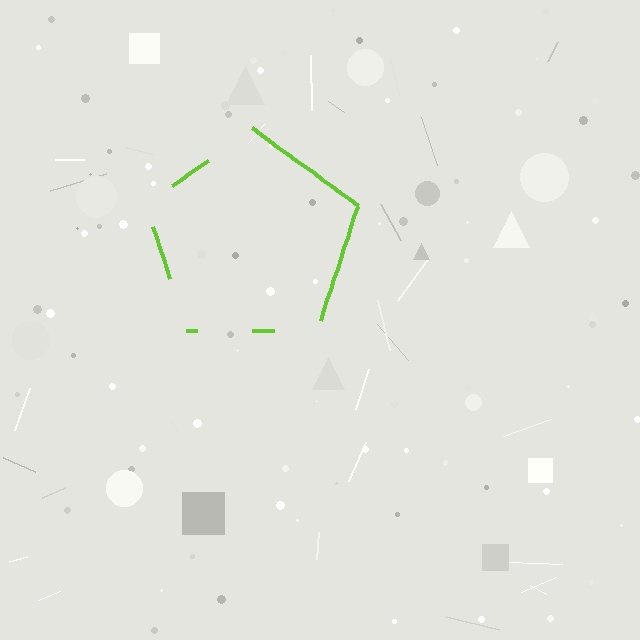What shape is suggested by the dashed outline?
The dashed outline suggests a pentagon.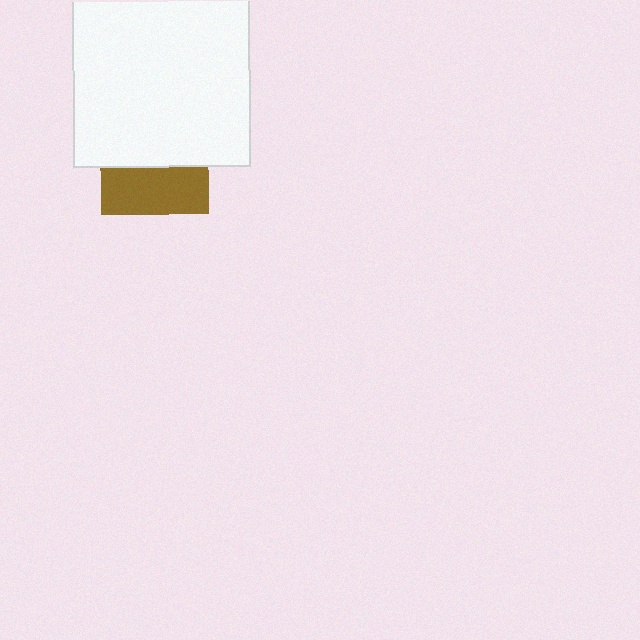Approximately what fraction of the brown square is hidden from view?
Roughly 56% of the brown square is hidden behind the white square.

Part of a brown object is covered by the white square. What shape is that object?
It is a square.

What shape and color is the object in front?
The object in front is a white square.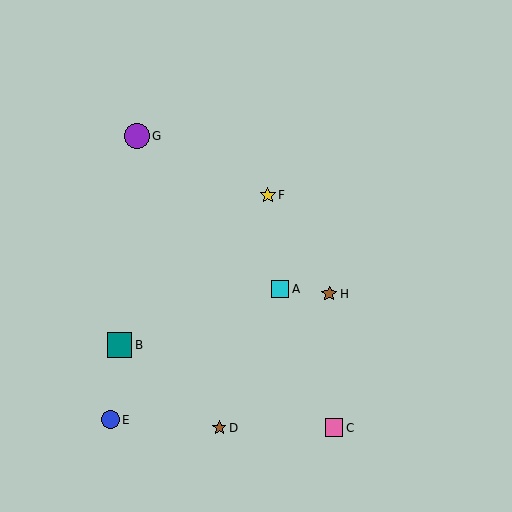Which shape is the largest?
The purple circle (labeled G) is the largest.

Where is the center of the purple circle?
The center of the purple circle is at (137, 136).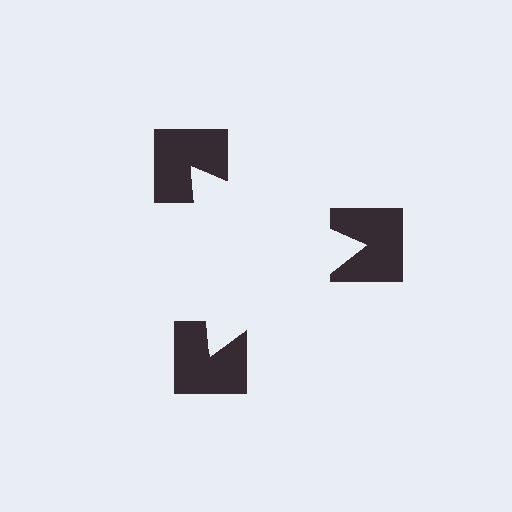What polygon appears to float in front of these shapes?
An illusory triangle — its edges are inferred from the aligned wedge cuts in the notched squares, not physically drawn.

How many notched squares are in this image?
There are 3 — one at each vertex of the illusory triangle.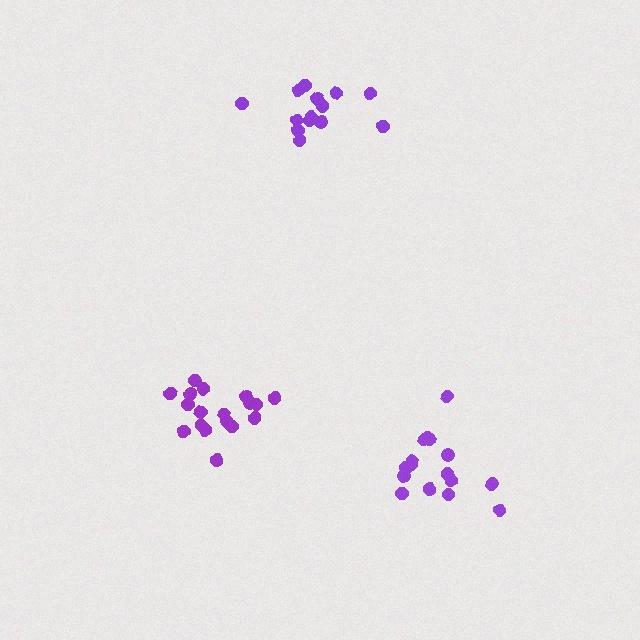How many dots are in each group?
Group 1: 18 dots, Group 2: 14 dots, Group 3: 17 dots (49 total).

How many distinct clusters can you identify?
There are 3 distinct clusters.